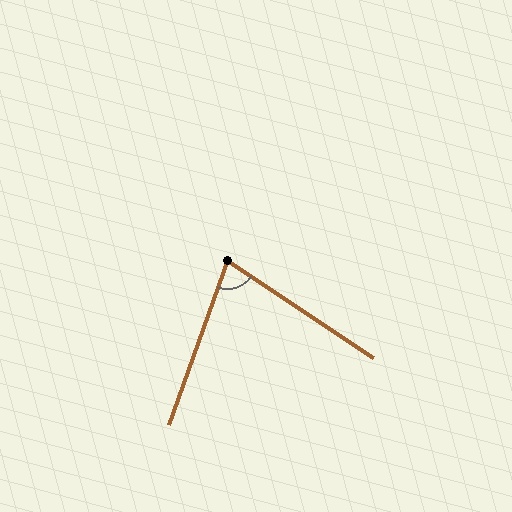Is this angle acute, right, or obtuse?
It is acute.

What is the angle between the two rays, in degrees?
Approximately 76 degrees.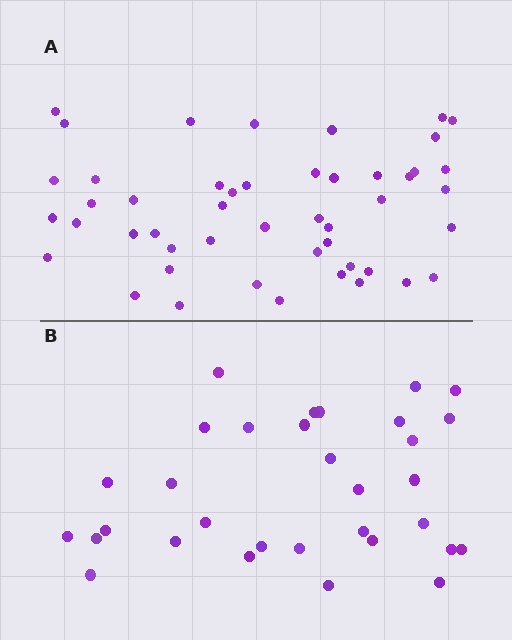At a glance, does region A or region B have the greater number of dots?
Region A (the top region) has more dots.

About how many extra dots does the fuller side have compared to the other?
Region A has approximately 15 more dots than region B.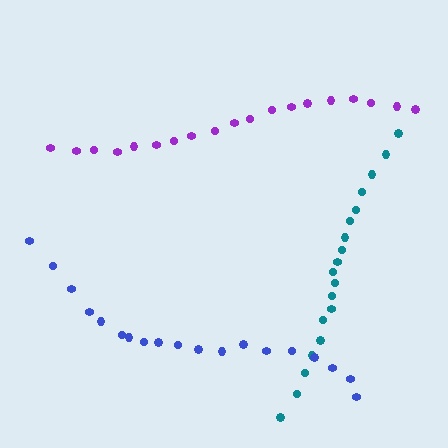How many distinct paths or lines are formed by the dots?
There are 3 distinct paths.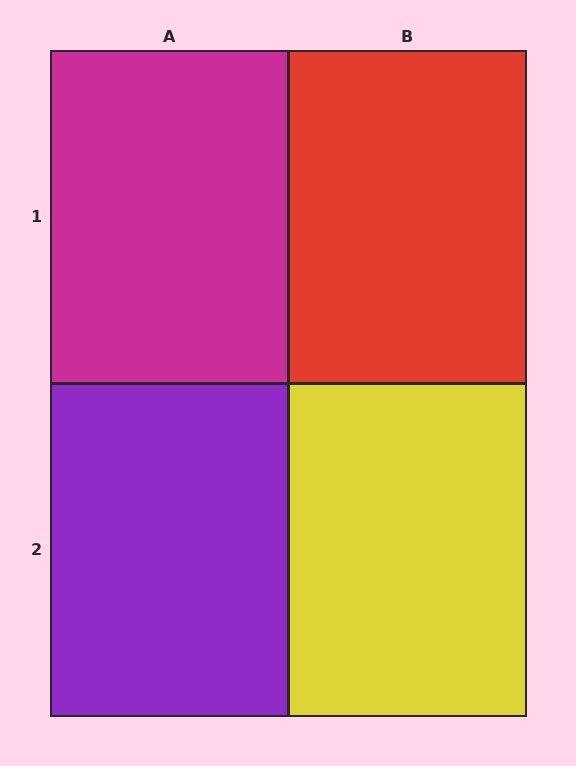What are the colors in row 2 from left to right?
Purple, yellow.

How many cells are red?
1 cell is red.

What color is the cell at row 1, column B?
Red.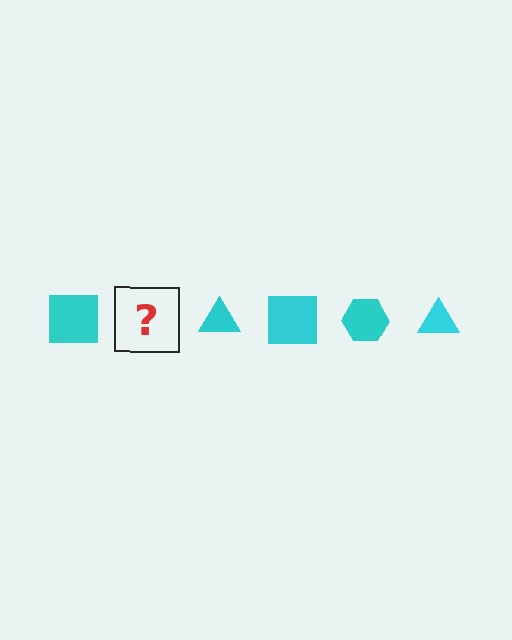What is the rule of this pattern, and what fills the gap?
The rule is that the pattern cycles through square, hexagon, triangle shapes in cyan. The gap should be filled with a cyan hexagon.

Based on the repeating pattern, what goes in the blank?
The blank should be a cyan hexagon.